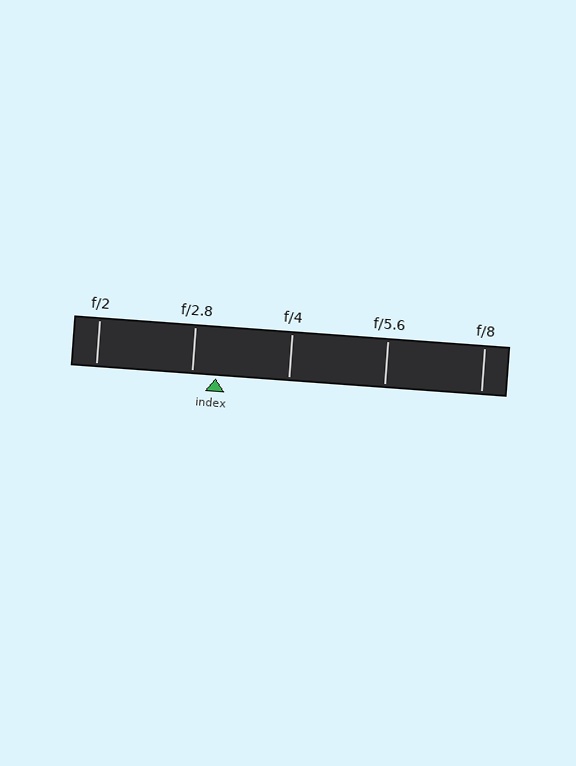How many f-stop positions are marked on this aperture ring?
There are 5 f-stop positions marked.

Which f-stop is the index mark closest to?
The index mark is closest to f/2.8.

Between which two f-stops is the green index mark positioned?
The index mark is between f/2.8 and f/4.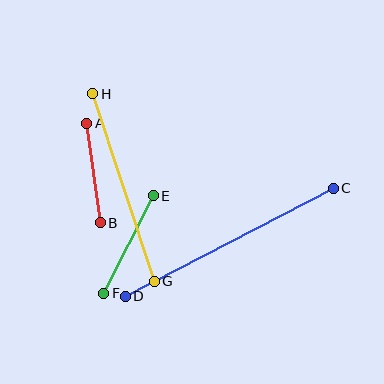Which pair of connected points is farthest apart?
Points C and D are farthest apart.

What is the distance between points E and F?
The distance is approximately 109 pixels.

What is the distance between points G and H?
The distance is approximately 198 pixels.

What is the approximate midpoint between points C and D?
The midpoint is at approximately (229, 242) pixels.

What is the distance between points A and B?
The distance is approximately 101 pixels.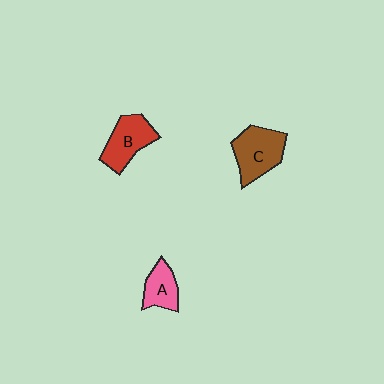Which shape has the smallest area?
Shape A (pink).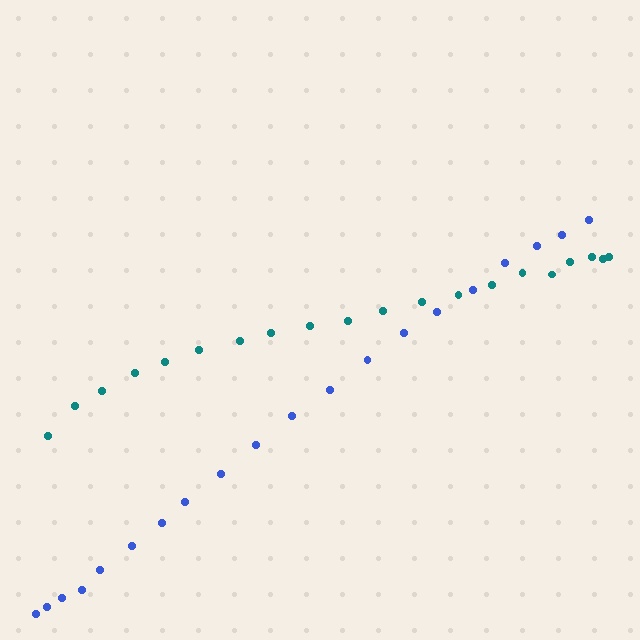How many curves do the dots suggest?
There are 2 distinct paths.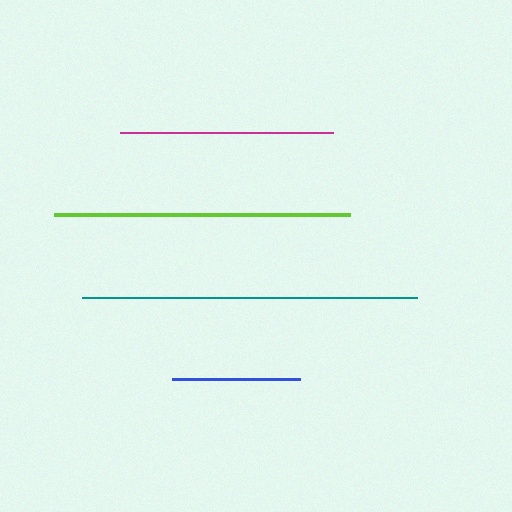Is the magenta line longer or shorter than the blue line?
The magenta line is longer than the blue line.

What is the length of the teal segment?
The teal segment is approximately 335 pixels long.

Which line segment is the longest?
The teal line is the longest at approximately 335 pixels.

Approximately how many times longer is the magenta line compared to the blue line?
The magenta line is approximately 1.7 times the length of the blue line.